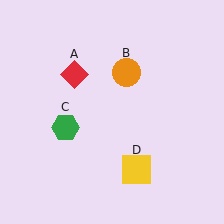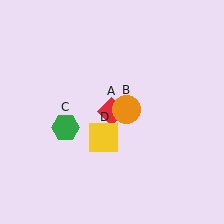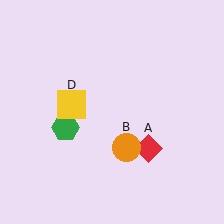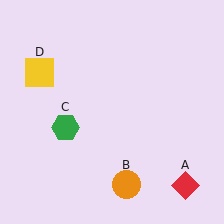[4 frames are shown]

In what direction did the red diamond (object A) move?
The red diamond (object A) moved down and to the right.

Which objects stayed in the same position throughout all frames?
Green hexagon (object C) remained stationary.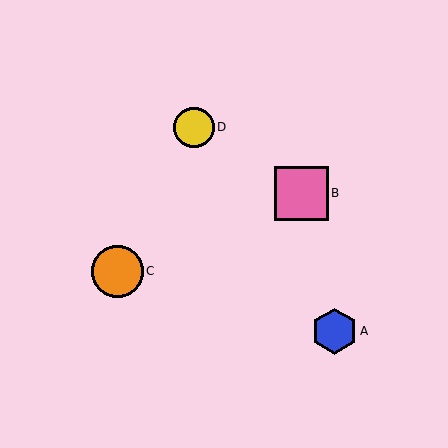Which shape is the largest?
The pink square (labeled B) is the largest.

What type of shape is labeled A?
Shape A is a blue hexagon.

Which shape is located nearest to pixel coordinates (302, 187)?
The pink square (labeled B) at (301, 193) is nearest to that location.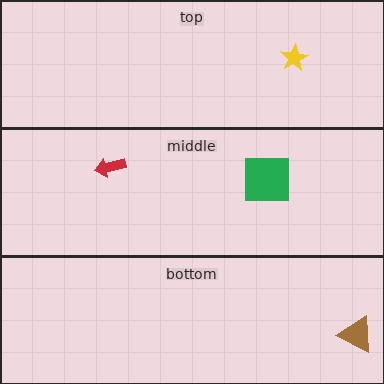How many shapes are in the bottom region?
1.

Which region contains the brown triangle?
The bottom region.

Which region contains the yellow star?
The top region.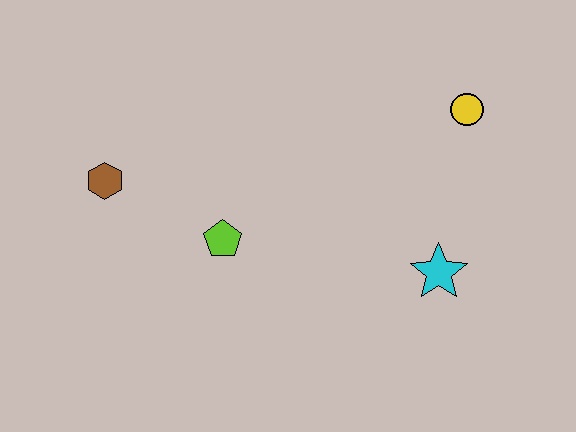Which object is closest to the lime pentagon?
The brown hexagon is closest to the lime pentagon.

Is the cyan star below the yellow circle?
Yes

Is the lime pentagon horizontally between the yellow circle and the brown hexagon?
Yes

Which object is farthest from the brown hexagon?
The yellow circle is farthest from the brown hexagon.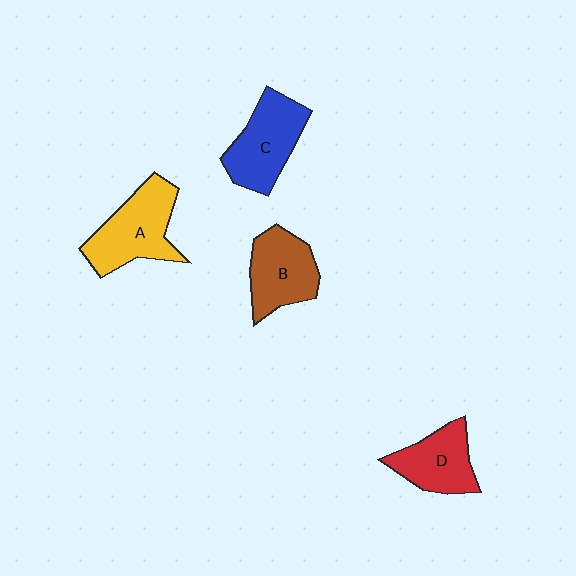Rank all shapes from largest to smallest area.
From largest to smallest: A (yellow), C (blue), B (brown), D (red).